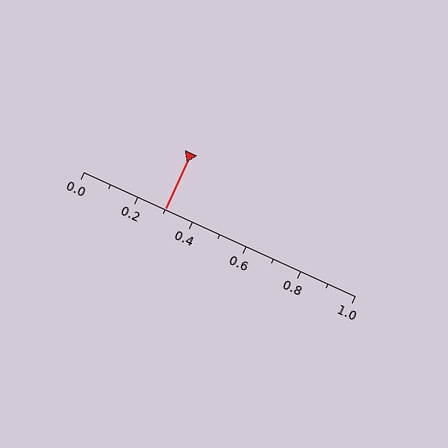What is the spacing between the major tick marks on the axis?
The major ticks are spaced 0.2 apart.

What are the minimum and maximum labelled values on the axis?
The axis runs from 0.0 to 1.0.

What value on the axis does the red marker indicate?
The marker indicates approximately 0.3.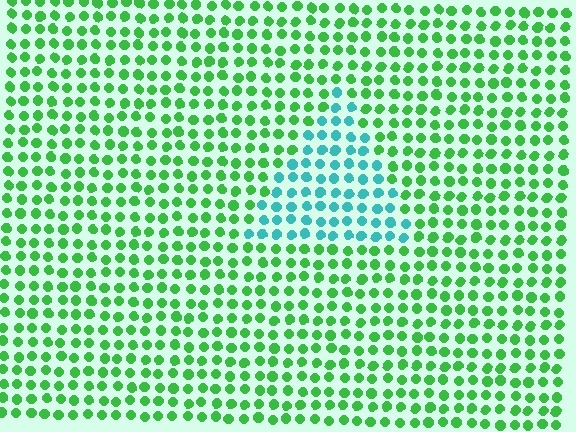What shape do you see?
I see a triangle.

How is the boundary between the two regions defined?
The boundary is defined purely by a slight shift in hue (about 55 degrees). Spacing, size, and orientation are identical on both sides.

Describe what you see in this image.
The image is filled with small green elements in a uniform arrangement. A triangle-shaped region is visible where the elements are tinted to a slightly different hue, forming a subtle color boundary.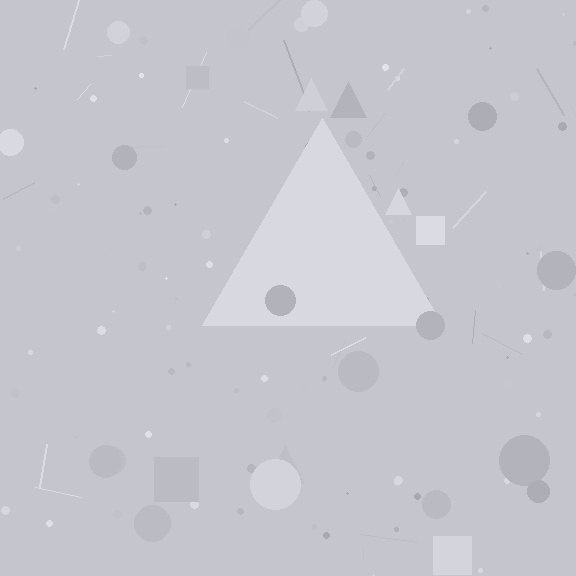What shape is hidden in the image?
A triangle is hidden in the image.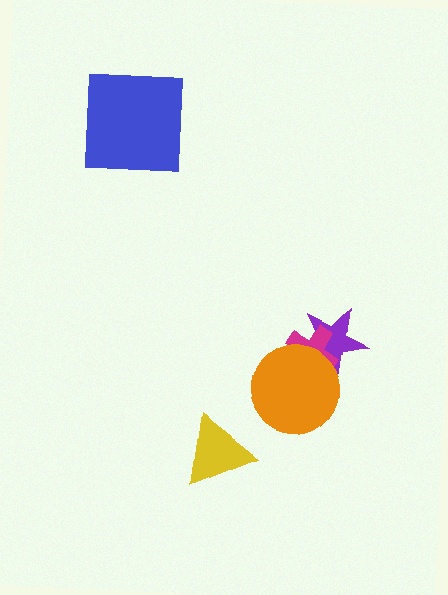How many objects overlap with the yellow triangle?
0 objects overlap with the yellow triangle.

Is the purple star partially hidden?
Yes, it is partially covered by another shape.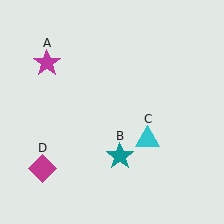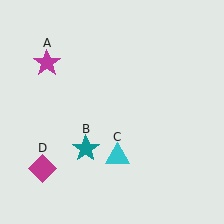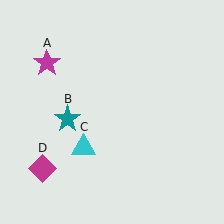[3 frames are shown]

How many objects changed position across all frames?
2 objects changed position: teal star (object B), cyan triangle (object C).